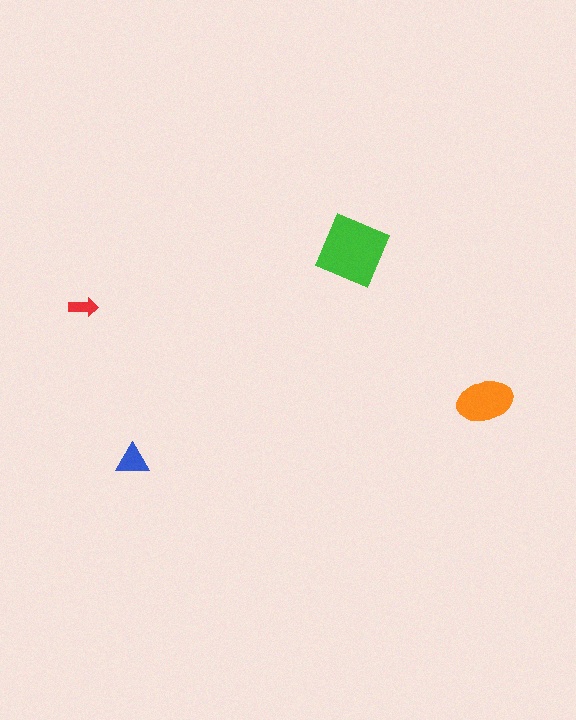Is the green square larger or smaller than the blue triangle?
Larger.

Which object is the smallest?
The red arrow.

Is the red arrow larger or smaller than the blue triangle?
Smaller.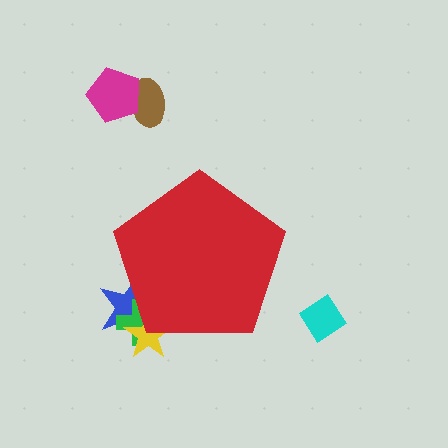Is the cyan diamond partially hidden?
No, the cyan diamond is fully visible.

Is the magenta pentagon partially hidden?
No, the magenta pentagon is fully visible.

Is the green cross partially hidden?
Yes, the green cross is partially hidden behind the red pentagon.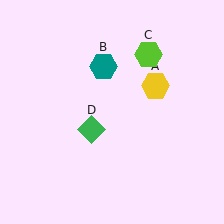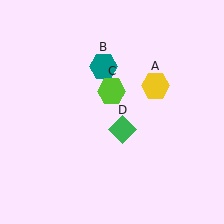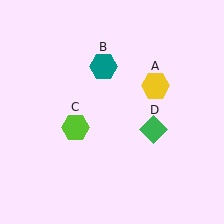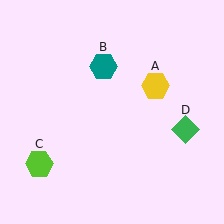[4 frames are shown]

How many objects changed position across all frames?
2 objects changed position: lime hexagon (object C), green diamond (object D).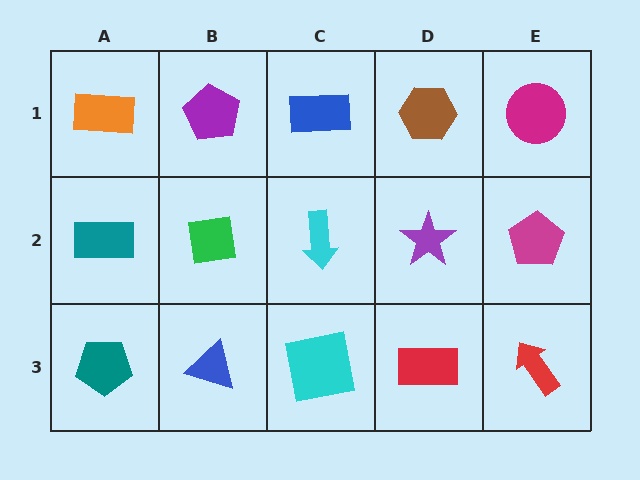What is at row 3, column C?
A cyan square.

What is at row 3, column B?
A blue triangle.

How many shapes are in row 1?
5 shapes.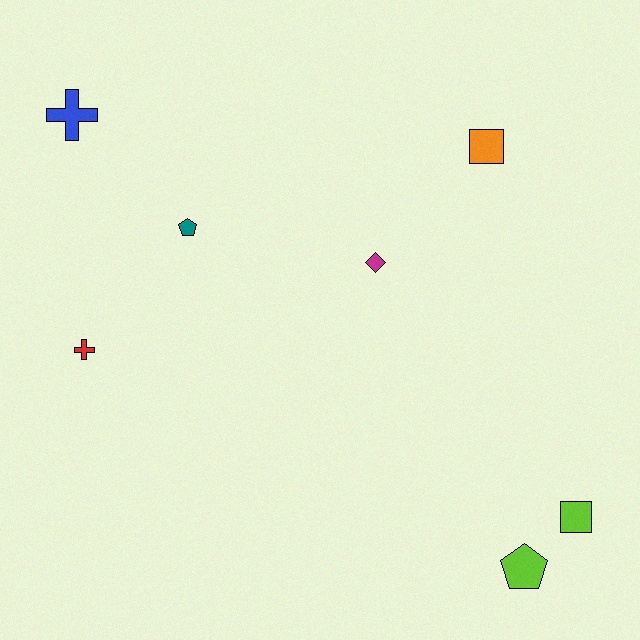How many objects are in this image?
There are 7 objects.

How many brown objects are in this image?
There are no brown objects.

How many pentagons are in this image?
There are 2 pentagons.